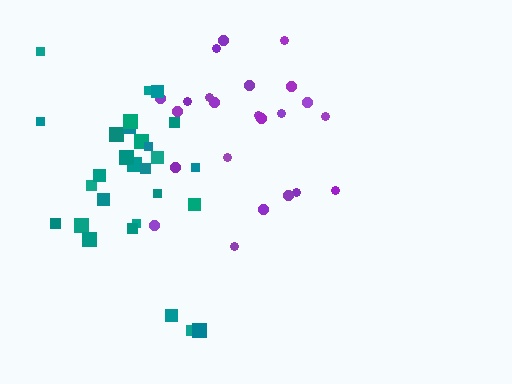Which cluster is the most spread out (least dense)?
Purple.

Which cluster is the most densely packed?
Teal.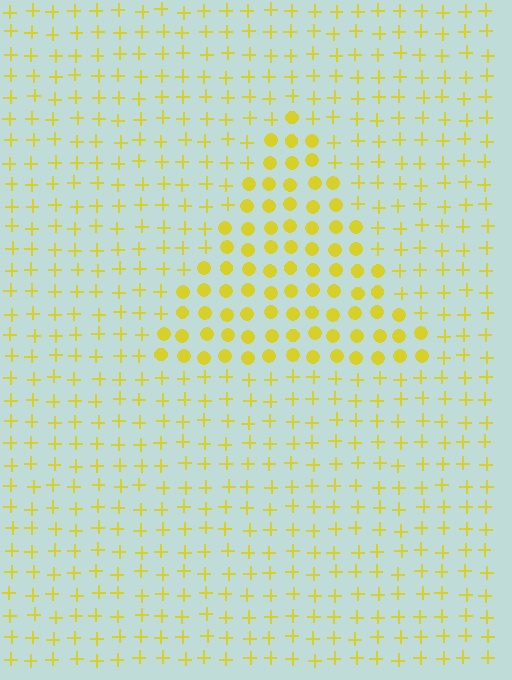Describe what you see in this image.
The image is filled with small yellow elements arranged in a uniform grid. A triangle-shaped region contains circles, while the surrounding area contains plus signs. The boundary is defined purely by the change in element shape.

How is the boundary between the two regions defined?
The boundary is defined by a change in element shape: circles inside vs. plus signs outside. All elements share the same color and spacing.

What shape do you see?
I see a triangle.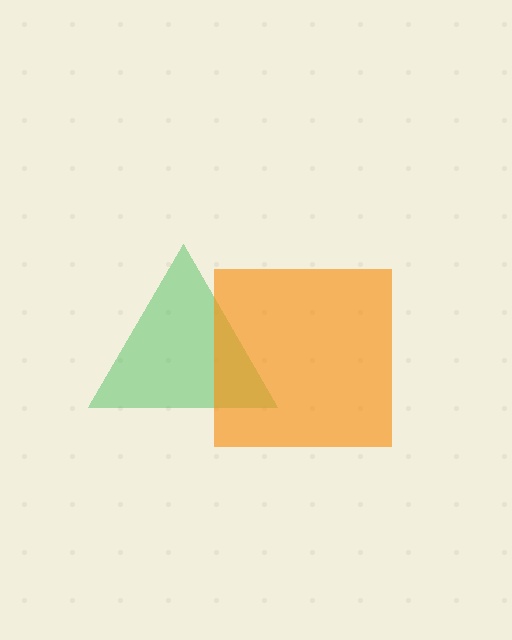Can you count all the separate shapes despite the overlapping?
Yes, there are 2 separate shapes.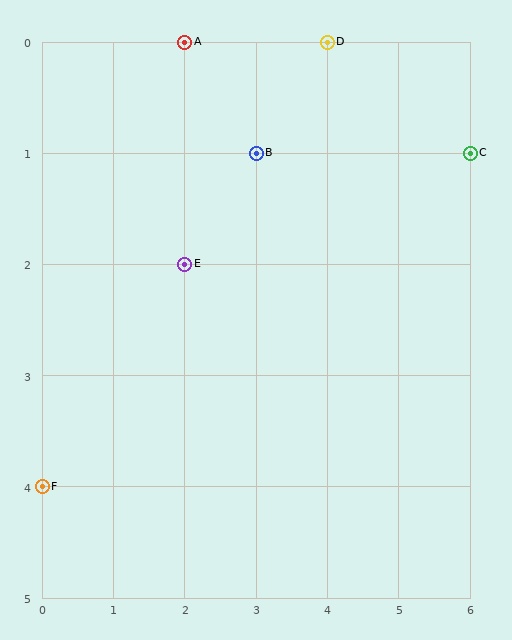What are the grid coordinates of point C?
Point C is at grid coordinates (6, 1).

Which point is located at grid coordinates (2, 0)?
Point A is at (2, 0).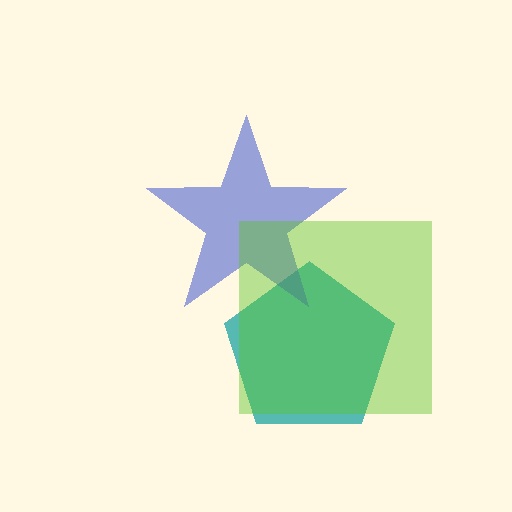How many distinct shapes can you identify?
There are 3 distinct shapes: a teal pentagon, a blue star, a lime square.